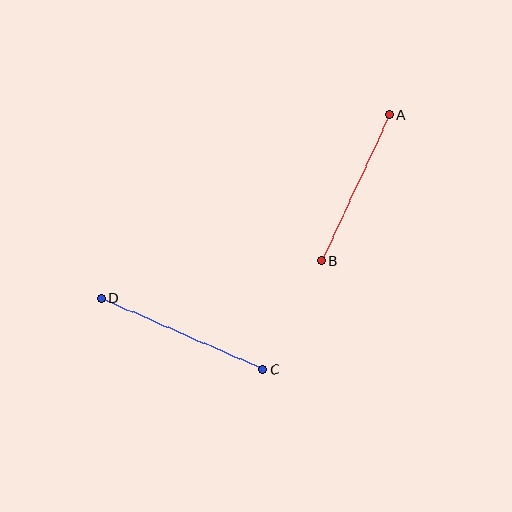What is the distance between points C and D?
The distance is approximately 176 pixels.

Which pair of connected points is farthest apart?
Points C and D are farthest apart.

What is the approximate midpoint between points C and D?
The midpoint is at approximately (182, 334) pixels.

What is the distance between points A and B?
The distance is approximately 161 pixels.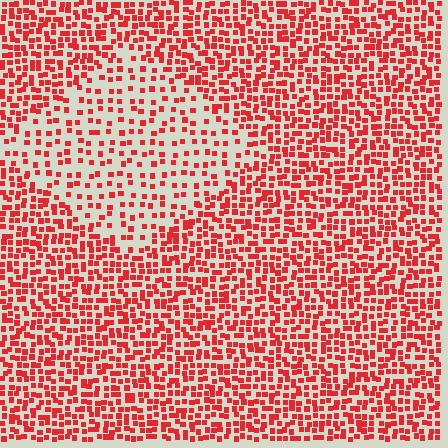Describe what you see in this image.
The image contains small red elements arranged at two different densities. A diamond-shaped region is visible where the elements are less densely packed than the surrounding area.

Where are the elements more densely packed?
The elements are more densely packed outside the diamond boundary.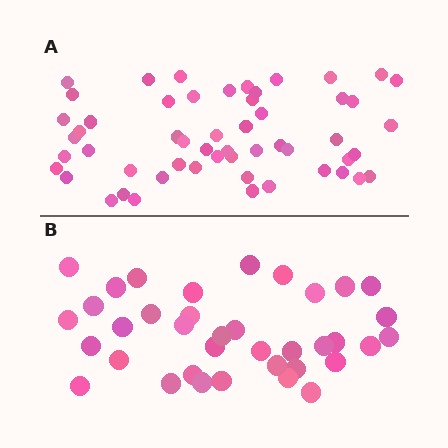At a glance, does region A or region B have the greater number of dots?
Region A (the top region) has more dots.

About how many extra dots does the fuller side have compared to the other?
Region A has approximately 15 more dots than region B.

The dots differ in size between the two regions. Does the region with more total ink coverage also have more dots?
No. Region B has more total ink coverage because its dots are larger, but region A actually contains more individual dots. Total area can be misleading — the number of items is what matters here.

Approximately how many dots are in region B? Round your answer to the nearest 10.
About 40 dots. (The exact count is 37, which rounds to 40.)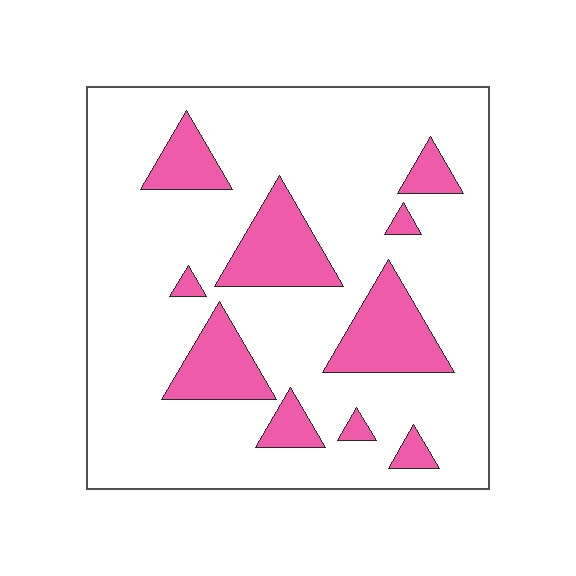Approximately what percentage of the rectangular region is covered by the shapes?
Approximately 20%.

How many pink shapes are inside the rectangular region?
10.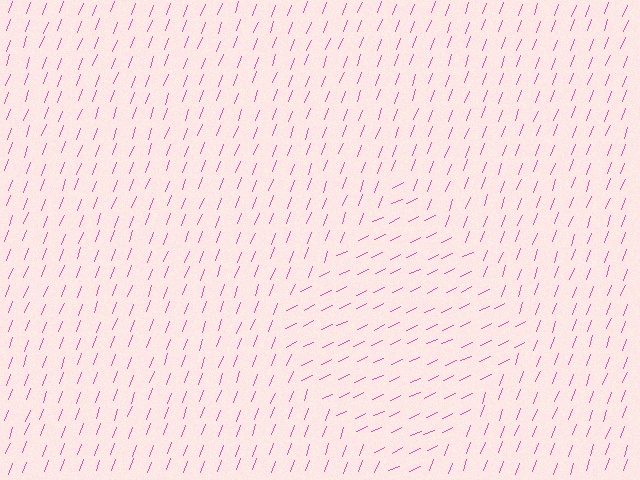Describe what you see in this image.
The image is filled with small pink line segments. A diamond region in the image has lines oriented differently from the surrounding lines, creating a visible texture boundary.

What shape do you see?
I see a diamond.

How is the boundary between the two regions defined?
The boundary is defined purely by a change in line orientation (approximately 45 degrees difference). All lines are the same color and thickness.